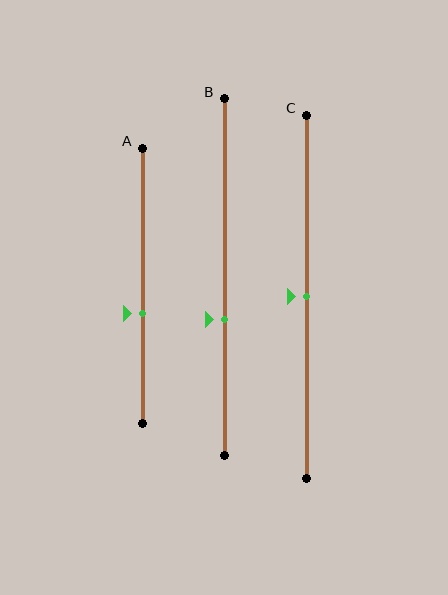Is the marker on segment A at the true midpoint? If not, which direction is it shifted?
No, the marker on segment A is shifted downward by about 10% of the segment length.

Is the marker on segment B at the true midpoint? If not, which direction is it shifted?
No, the marker on segment B is shifted downward by about 12% of the segment length.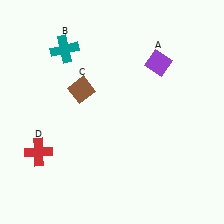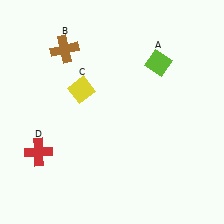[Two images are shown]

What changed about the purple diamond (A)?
In Image 1, A is purple. In Image 2, it changed to lime.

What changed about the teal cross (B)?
In Image 1, B is teal. In Image 2, it changed to brown.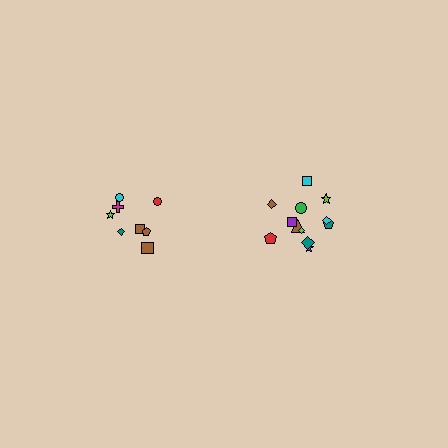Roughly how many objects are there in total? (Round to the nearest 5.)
Roughly 20 objects in total.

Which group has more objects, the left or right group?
The right group.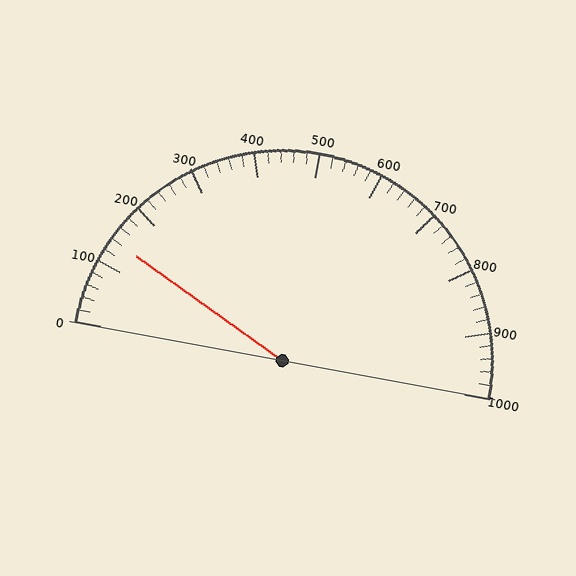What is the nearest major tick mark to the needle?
The nearest major tick mark is 100.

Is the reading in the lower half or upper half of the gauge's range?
The reading is in the lower half of the range (0 to 1000).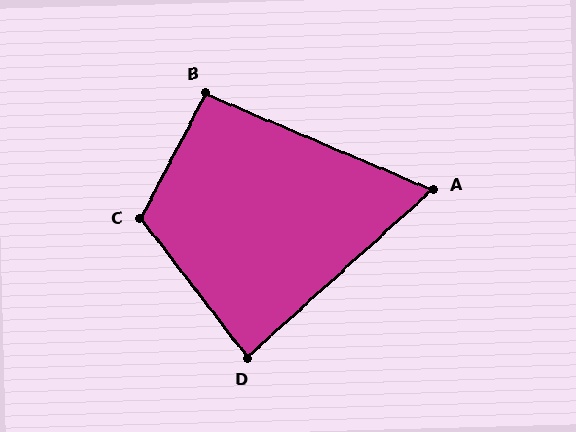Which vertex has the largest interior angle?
C, at approximately 115 degrees.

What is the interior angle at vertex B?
Approximately 95 degrees (approximately right).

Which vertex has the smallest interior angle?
A, at approximately 65 degrees.